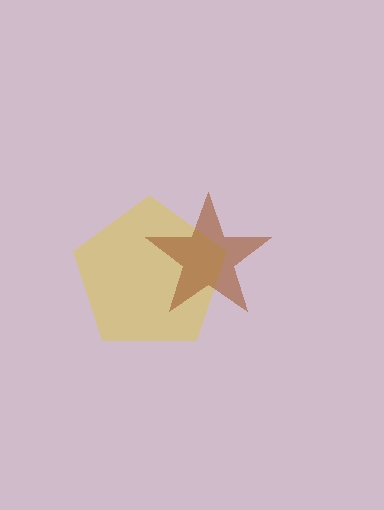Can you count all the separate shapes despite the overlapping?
Yes, there are 2 separate shapes.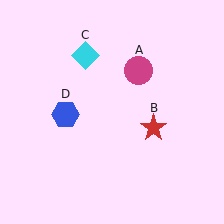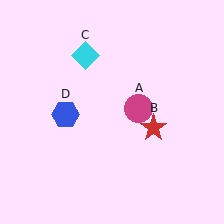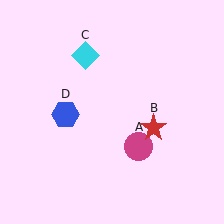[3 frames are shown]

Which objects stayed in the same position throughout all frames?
Red star (object B) and cyan diamond (object C) and blue hexagon (object D) remained stationary.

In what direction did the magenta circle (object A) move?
The magenta circle (object A) moved down.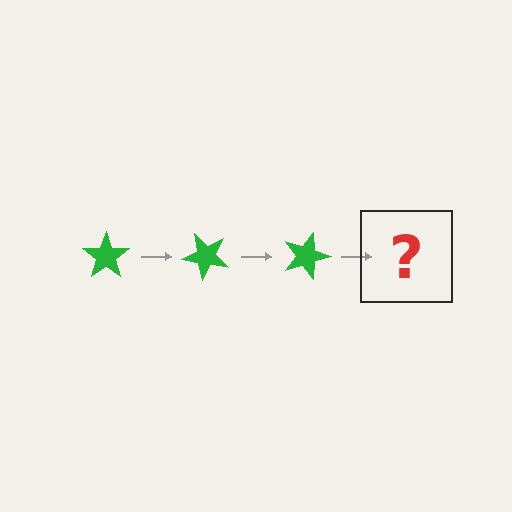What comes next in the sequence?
The next element should be a green star rotated 135 degrees.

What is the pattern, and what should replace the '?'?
The pattern is that the star rotates 45 degrees each step. The '?' should be a green star rotated 135 degrees.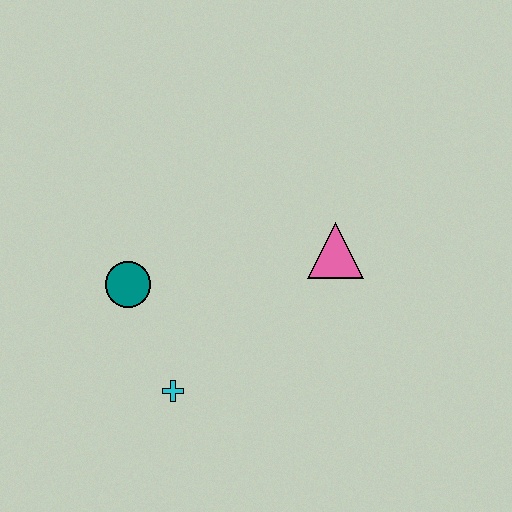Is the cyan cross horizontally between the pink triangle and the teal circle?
Yes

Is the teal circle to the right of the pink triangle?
No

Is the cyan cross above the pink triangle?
No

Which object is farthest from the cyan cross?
The pink triangle is farthest from the cyan cross.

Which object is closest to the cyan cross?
The teal circle is closest to the cyan cross.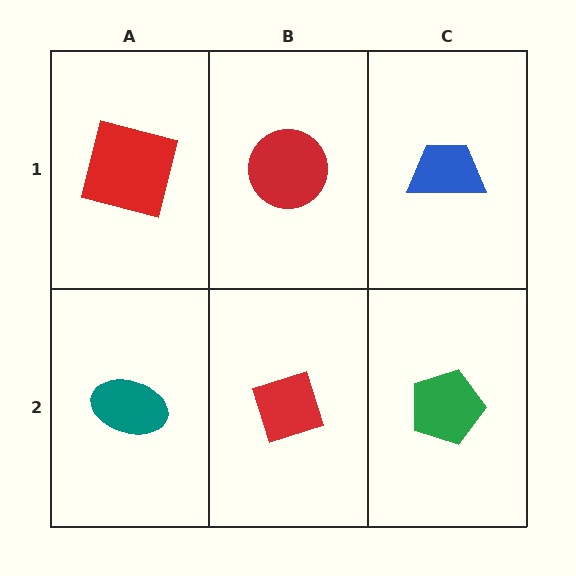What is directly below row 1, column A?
A teal ellipse.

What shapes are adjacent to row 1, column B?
A red diamond (row 2, column B), a red square (row 1, column A), a blue trapezoid (row 1, column C).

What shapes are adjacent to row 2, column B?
A red circle (row 1, column B), a teal ellipse (row 2, column A), a green pentagon (row 2, column C).